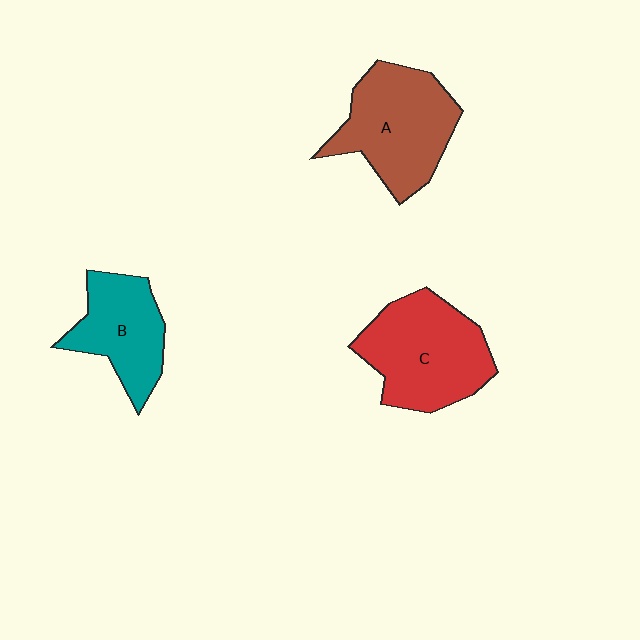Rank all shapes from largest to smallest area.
From largest to smallest: C (red), A (brown), B (teal).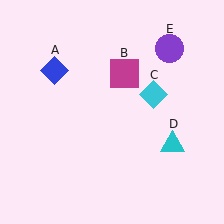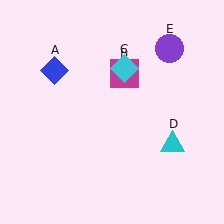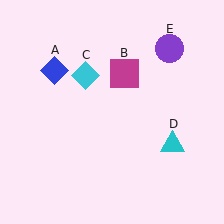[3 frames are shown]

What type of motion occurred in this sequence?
The cyan diamond (object C) rotated counterclockwise around the center of the scene.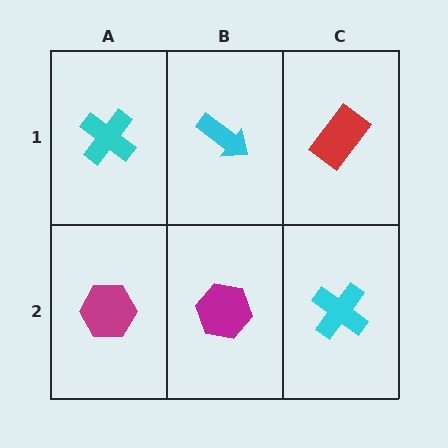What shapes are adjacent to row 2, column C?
A red rectangle (row 1, column C), a magenta hexagon (row 2, column B).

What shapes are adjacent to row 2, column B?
A cyan arrow (row 1, column B), a magenta hexagon (row 2, column A), a cyan cross (row 2, column C).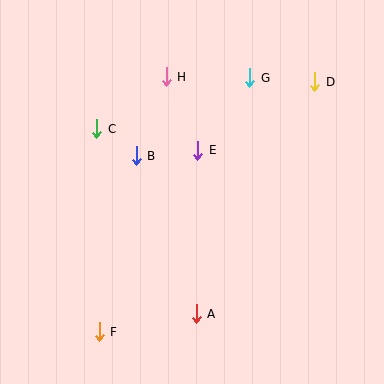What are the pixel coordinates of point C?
Point C is at (97, 129).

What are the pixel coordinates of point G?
Point G is at (250, 78).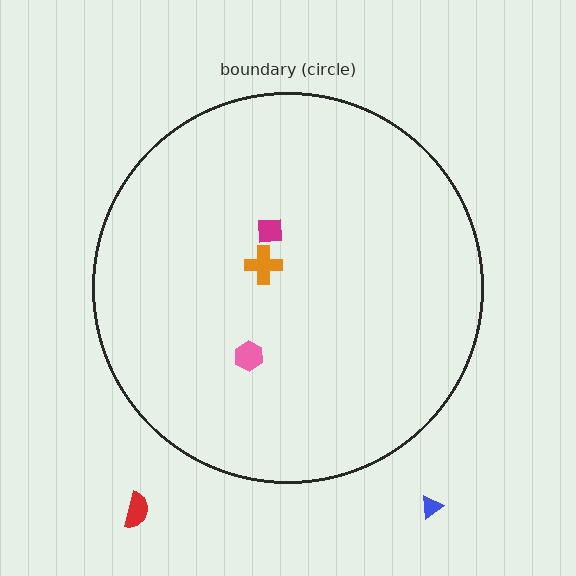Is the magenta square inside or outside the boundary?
Inside.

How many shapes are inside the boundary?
3 inside, 2 outside.